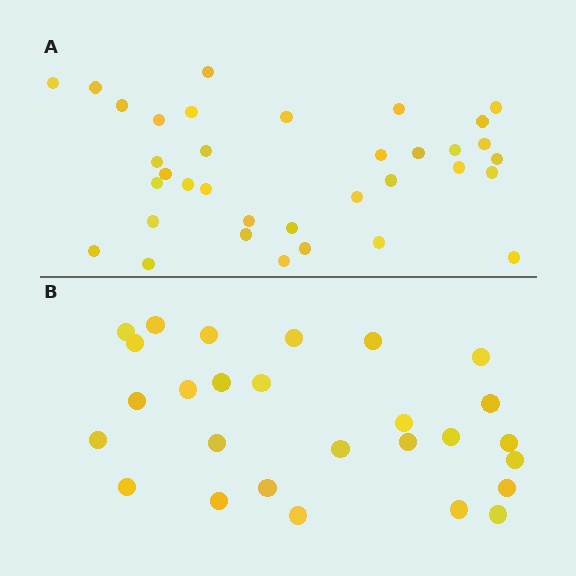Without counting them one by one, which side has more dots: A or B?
Region A (the top region) has more dots.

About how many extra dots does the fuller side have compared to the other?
Region A has roughly 8 or so more dots than region B.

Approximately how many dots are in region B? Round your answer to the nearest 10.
About 30 dots. (The exact count is 27, which rounds to 30.)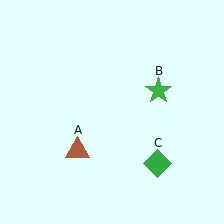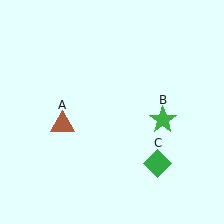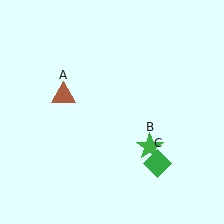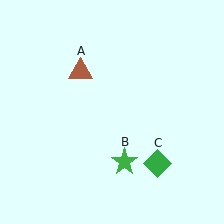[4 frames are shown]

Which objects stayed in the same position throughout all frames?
Green diamond (object C) remained stationary.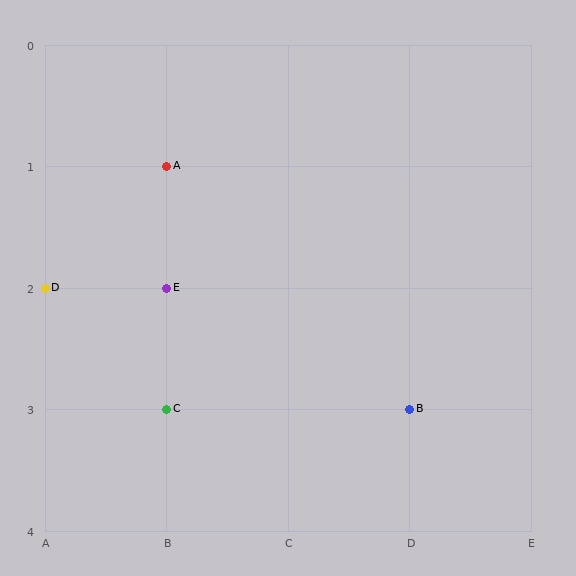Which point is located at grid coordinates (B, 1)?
Point A is at (B, 1).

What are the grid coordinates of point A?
Point A is at grid coordinates (B, 1).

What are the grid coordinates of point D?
Point D is at grid coordinates (A, 2).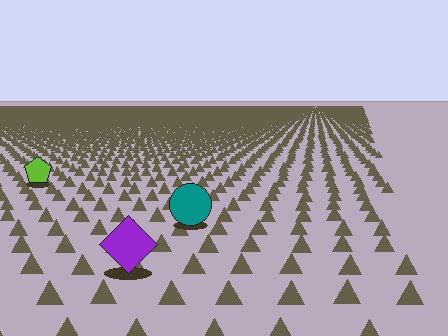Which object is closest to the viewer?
The purple diamond is closest. The texture marks near it are larger and more spread out.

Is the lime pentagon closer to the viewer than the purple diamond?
No. The purple diamond is closer — you can tell from the texture gradient: the ground texture is coarser near it.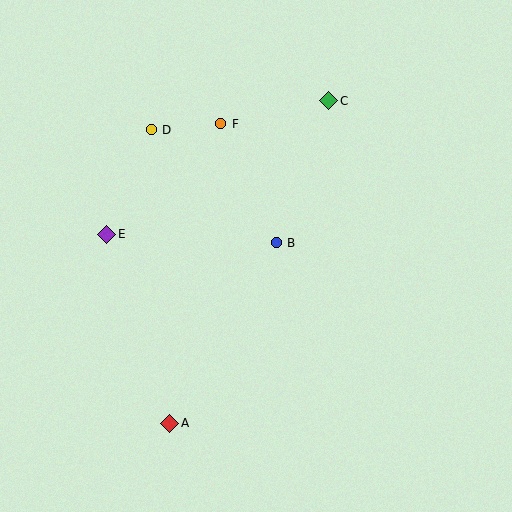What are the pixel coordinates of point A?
Point A is at (170, 423).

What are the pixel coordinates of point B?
Point B is at (276, 243).